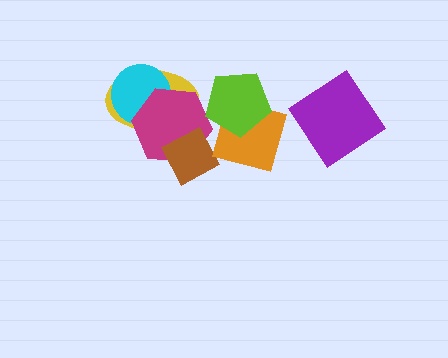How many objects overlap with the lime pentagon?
1 object overlaps with the lime pentagon.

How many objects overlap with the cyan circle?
2 objects overlap with the cyan circle.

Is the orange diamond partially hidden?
Yes, it is partially covered by another shape.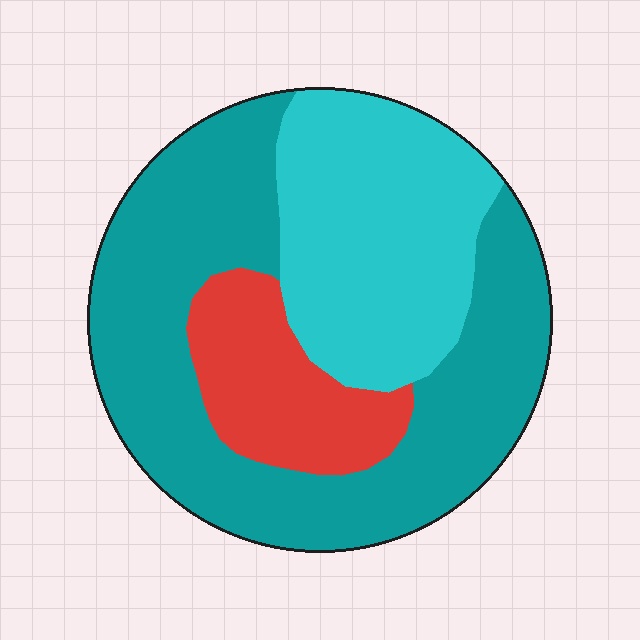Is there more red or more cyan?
Cyan.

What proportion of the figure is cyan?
Cyan takes up about one third (1/3) of the figure.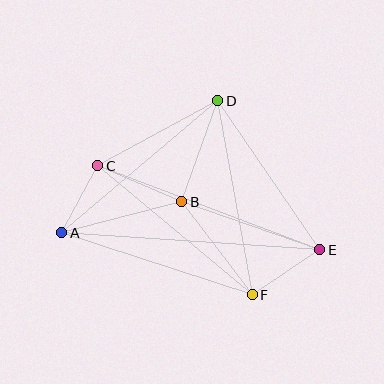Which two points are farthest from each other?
Points A and E are farthest from each other.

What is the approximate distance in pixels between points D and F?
The distance between D and F is approximately 197 pixels.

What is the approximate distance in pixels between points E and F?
The distance between E and F is approximately 81 pixels.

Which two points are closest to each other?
Points A and C are closest to each other.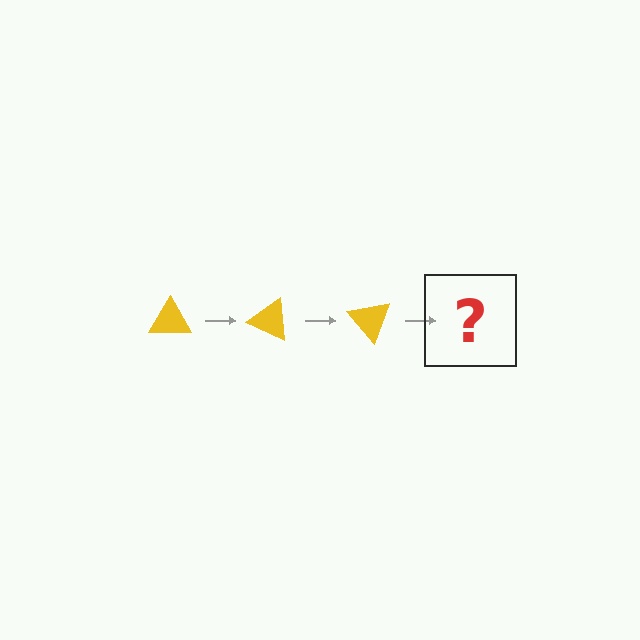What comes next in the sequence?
The next element should be a yellow triangle rotated 75 degrees.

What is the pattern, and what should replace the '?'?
The pattern is that the triangle rotates 25 degrees each step. The '?' should be a yellow triangle rotated 75 degrees.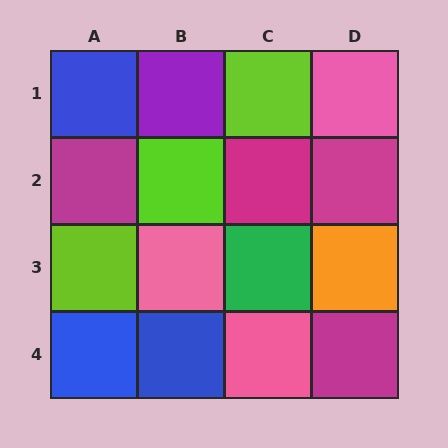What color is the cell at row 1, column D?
Pink.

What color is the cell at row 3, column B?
Pink.